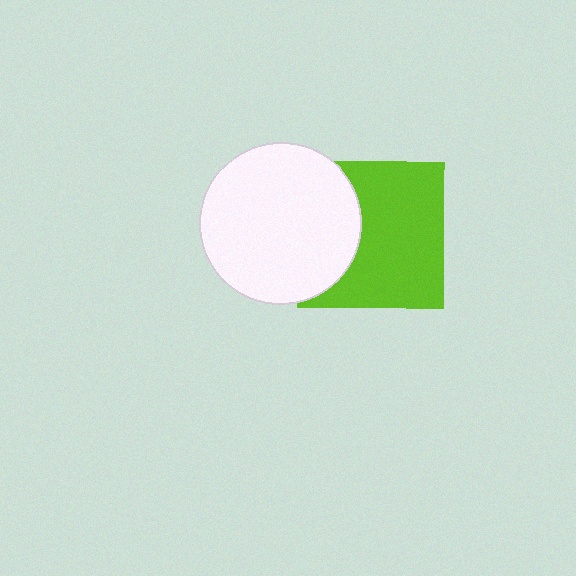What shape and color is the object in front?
The object in front is a white circle.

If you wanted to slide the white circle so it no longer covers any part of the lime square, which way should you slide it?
Slide it left — that is the most direct way to separate the two shapes.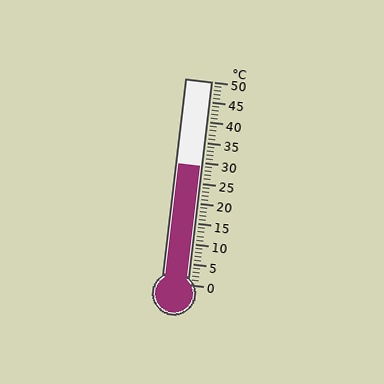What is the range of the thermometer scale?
The thermometer scale ranges from 0°C to 50°C.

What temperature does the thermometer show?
The thermometer shows approximately 29°C.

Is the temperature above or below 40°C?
The temperature is below 40°C.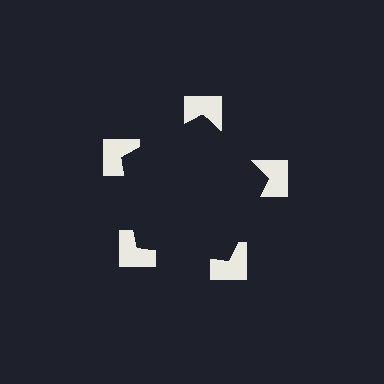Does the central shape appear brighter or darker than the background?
It typically appears slightly darker than the background, even though no actual brightness change is drawn.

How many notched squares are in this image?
There are 5 — one at each vertex of the illusory pentagon.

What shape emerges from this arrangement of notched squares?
An illusory pentagon — its edges are inferred from the aligned wedge cuts in the notched squares, not physically drawn.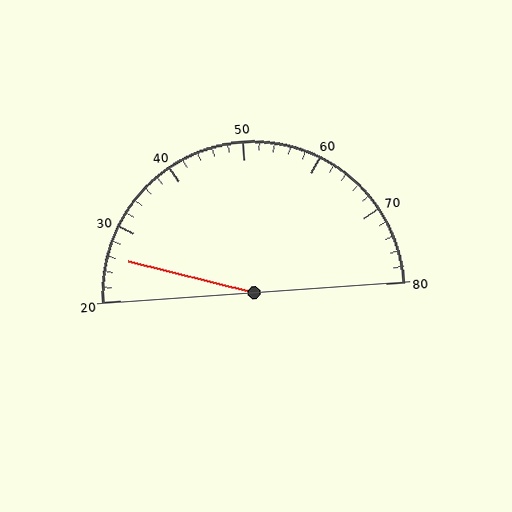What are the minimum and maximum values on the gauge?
The gauge ranges from 20 to 80.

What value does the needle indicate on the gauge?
The needle indicates approximately 26.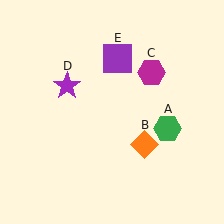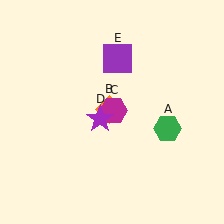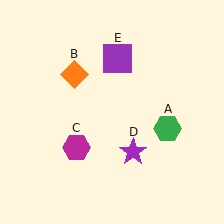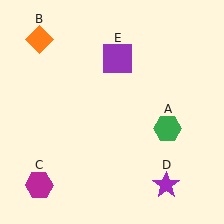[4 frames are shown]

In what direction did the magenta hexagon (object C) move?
The magenta hexagon (object C) moved down and to the left.